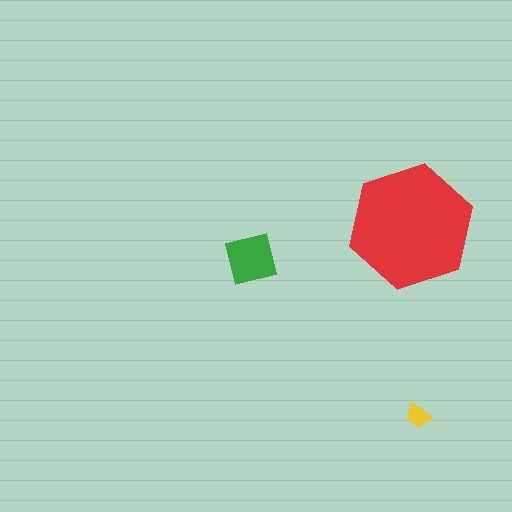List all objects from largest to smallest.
The red hexagon, the green square, the yellow trapezoid.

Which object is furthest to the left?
The green square is leftmost.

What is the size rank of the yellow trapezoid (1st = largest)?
3rd.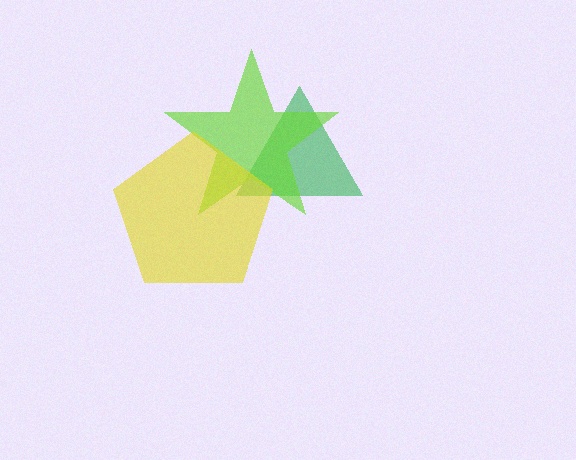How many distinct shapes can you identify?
There are 3 distinct shapes: a green triangle, a lime star, a yellow pentagon.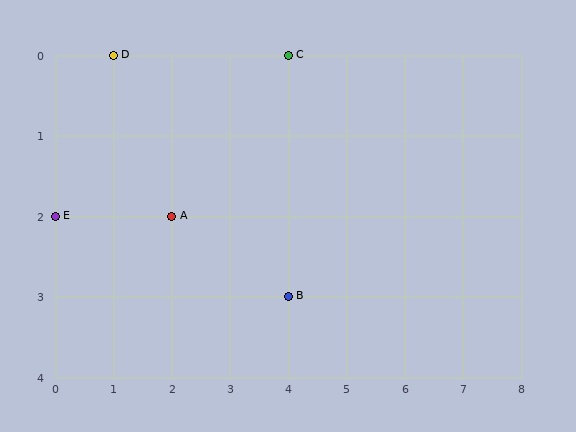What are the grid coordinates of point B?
Point B is at grid coordinates (4, 3).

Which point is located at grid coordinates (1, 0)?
Point D is at (1, 0).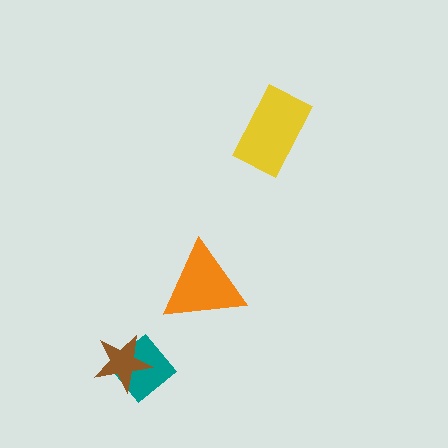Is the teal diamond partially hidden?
Yes, it is partially covered by another shape.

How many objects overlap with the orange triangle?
0 objects overlap with the orange triangle.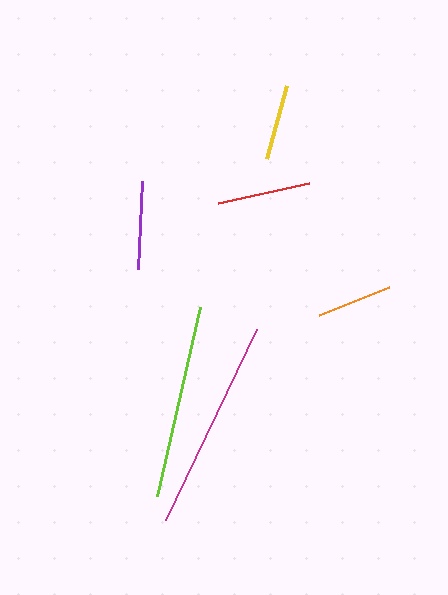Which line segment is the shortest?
The orange line is the shortest at approximately 76 pixels.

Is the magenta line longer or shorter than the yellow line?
The magenta line is longer than the yellow line.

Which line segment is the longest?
The magenta line is the longest at approximately 212 pixels.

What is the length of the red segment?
The red segment is approximately 93 pixels long.